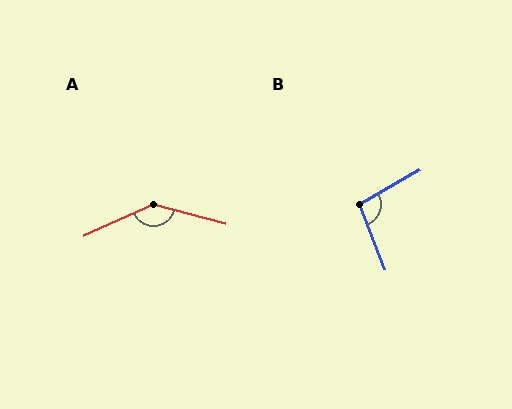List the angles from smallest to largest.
B (98°), A (141°).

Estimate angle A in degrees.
Approximately 141 degrees.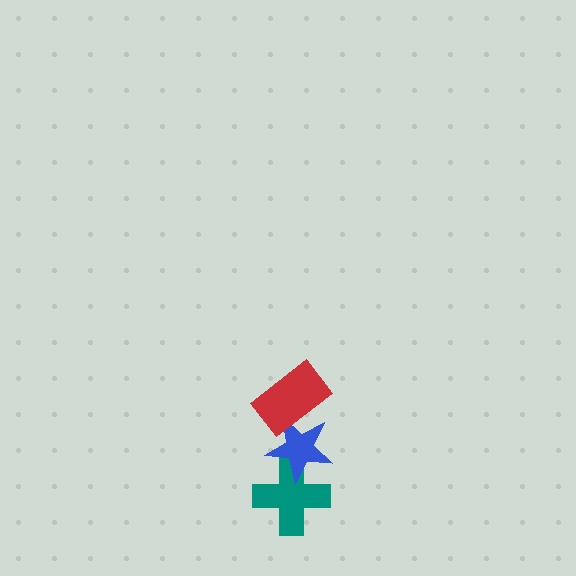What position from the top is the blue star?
The blue star is 2nd from the top.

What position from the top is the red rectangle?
The red rectangle is 1st from the top.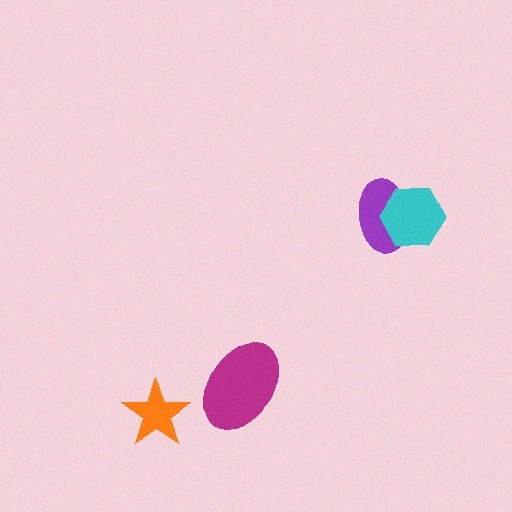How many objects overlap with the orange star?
0 objects overlap with the orange star.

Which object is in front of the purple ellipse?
The cyan hexagon is in front of the purple ellipse.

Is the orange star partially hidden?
No, no other shape covers it.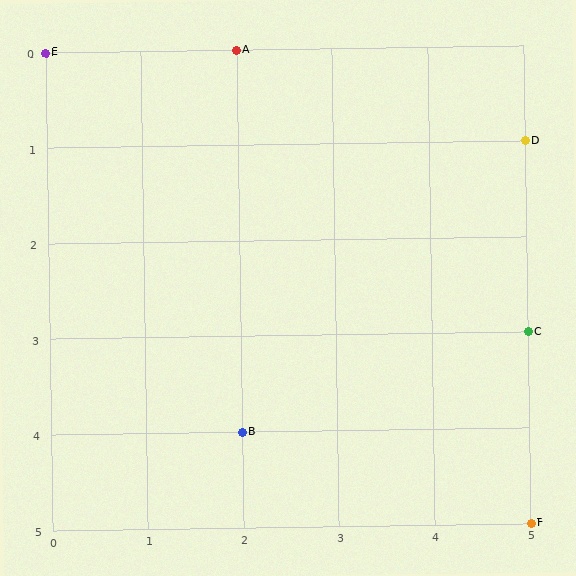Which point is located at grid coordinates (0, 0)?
Point E is at (0, 0).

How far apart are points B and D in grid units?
Points B and D are 3 columns and 3 rows apart (about 4.2 grid units diagonally).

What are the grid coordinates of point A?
Point A is at grid coordinates (2, 0).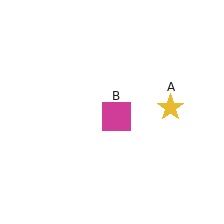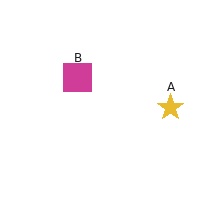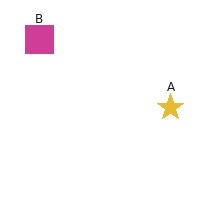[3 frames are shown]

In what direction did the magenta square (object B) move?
The magenta square (object B) moved up and to the left.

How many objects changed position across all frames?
1 object changed position: magenta square (object B).